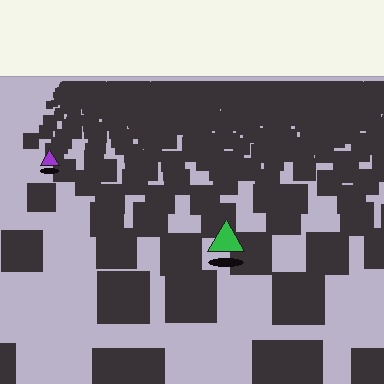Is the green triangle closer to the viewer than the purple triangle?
Yes. The green triangle is closer — you can tell from the texture gradient: the ground texture is coarser near it.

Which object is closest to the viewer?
The green triangle is closest. The texture marks near it are larger and more spread out.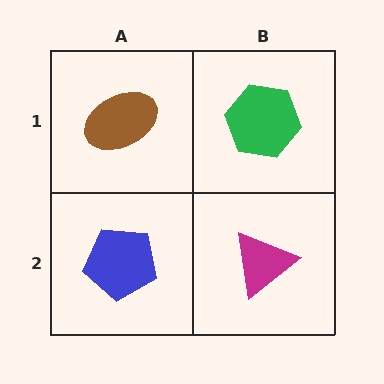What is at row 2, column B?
A magenta triangle.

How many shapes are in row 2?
2 shapes.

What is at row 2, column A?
A blue pentagon.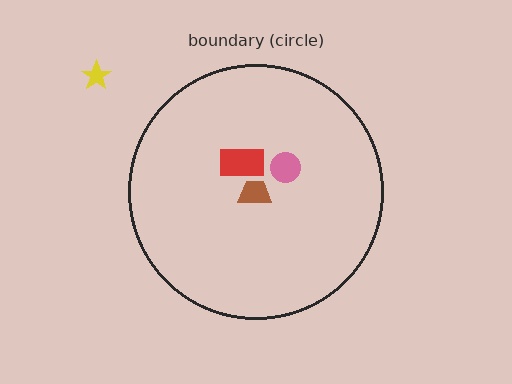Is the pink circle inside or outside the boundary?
Inside.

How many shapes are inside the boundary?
3 inside, 1 outside.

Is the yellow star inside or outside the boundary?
Outside.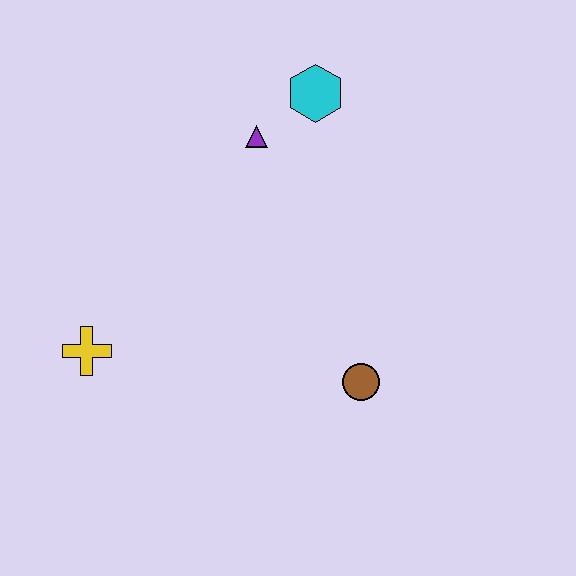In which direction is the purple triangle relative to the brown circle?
The purple triangle is above the brown circle.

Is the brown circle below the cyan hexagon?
Yes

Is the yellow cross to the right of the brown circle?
No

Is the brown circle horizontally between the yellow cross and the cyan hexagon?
No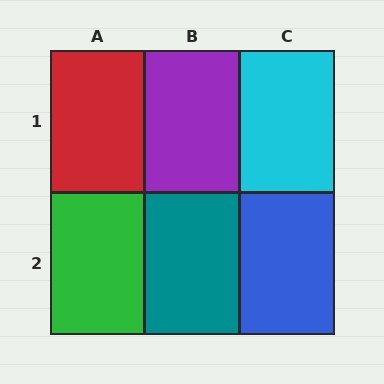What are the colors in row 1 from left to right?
Red, purple, cyan.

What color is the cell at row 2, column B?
Teal.